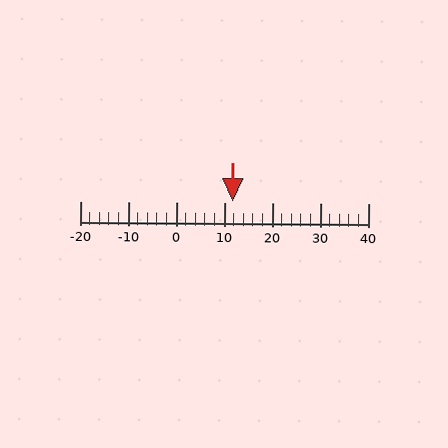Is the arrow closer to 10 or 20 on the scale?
The arrow is closer to 10.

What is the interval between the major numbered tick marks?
The major tick marks are spaced 10 units apart.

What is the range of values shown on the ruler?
The ruler shows values from -20 to 40.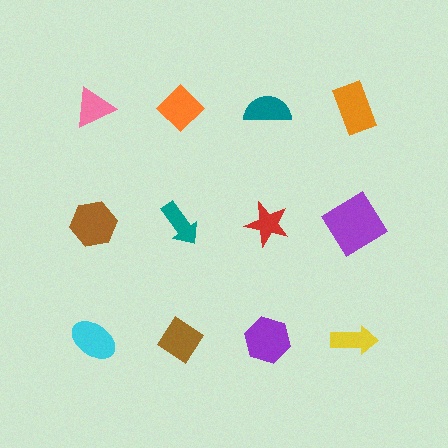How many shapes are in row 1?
4 shapes.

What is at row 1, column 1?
A pink triangle.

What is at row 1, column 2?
An orange diamond.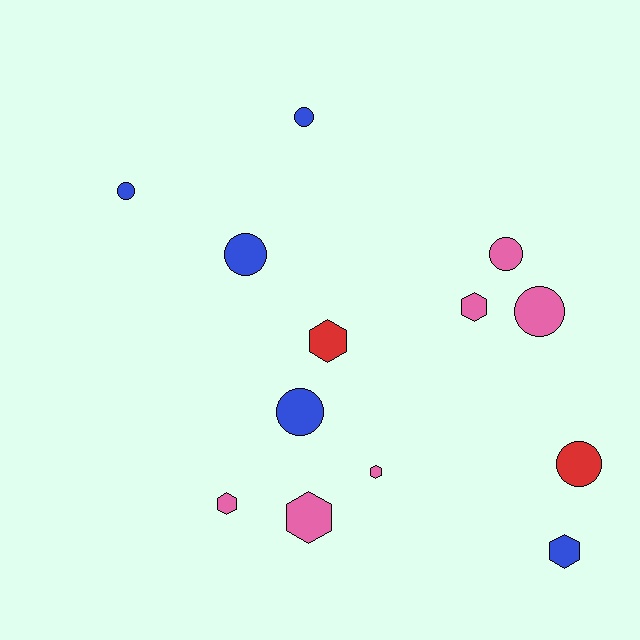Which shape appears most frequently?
Circle, with 7 objects.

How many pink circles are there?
There are 2 pink circles.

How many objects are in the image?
There are 13 objects.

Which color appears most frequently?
Pink, with 6 objects.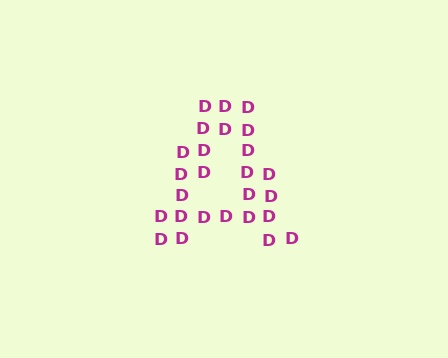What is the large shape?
The large shape is the letter A.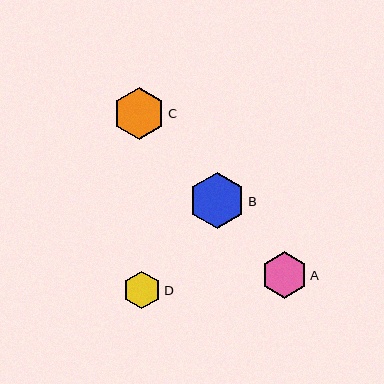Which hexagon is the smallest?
Hexagon D is the smallest with a size of approximately 38 pixels.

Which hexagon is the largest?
Hexagon B is the largest with a size of approximately 56 pixels.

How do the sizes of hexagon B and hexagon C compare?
Hexagon B and hexagon C are approximately the same size.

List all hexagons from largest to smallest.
From largest to smallest: B, C, A, D.